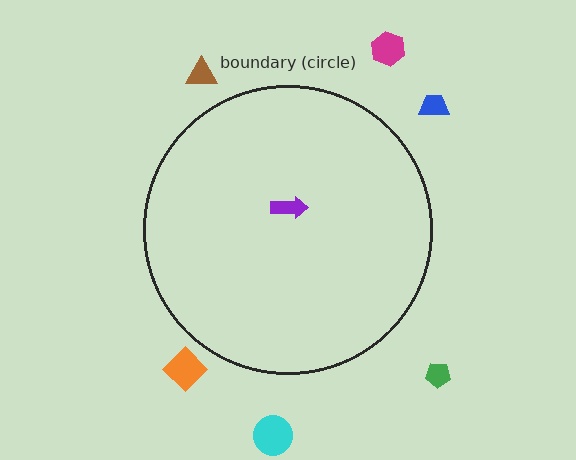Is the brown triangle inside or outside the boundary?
Outside.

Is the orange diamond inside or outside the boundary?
Outside.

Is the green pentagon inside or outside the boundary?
Outside.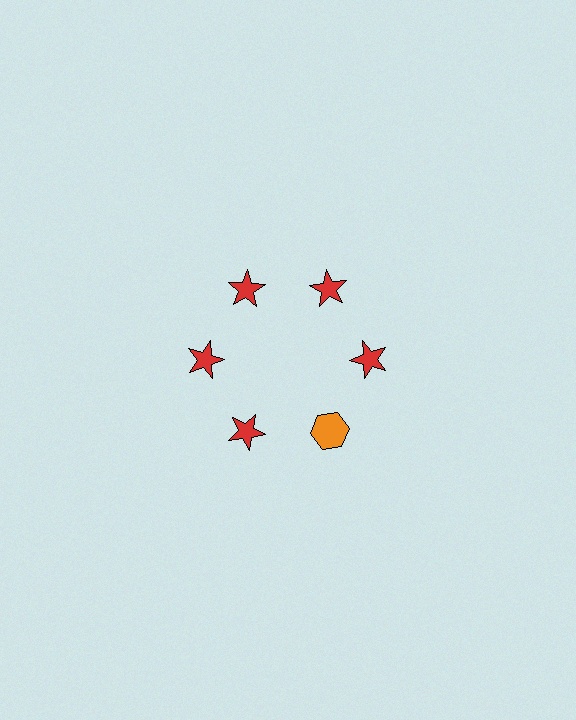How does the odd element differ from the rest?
It differs in both color (orange instead of red) and shape (hexagon instead of star).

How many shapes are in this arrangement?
There are 6 shapes arranged in a ring pattern.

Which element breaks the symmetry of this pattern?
The orange hexagon at roughly the 5 o'clock position breaks the symmetry. All other shapes are red stars.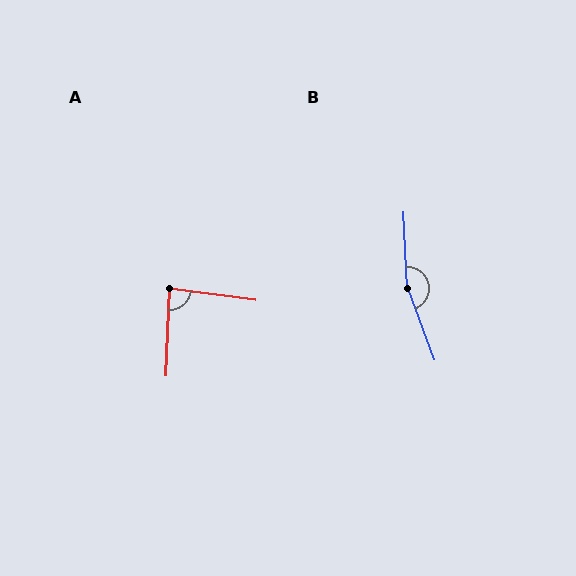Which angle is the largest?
B, at approximately 162 degrees.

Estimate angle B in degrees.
Approximately 162 degrees.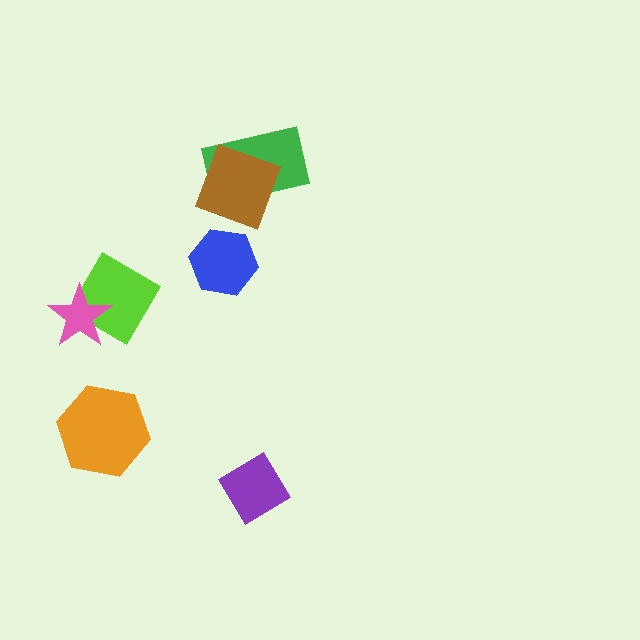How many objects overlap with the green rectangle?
1 object overlaps with the green rectangle.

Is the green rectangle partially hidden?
Yes, it is partially covered by another shape.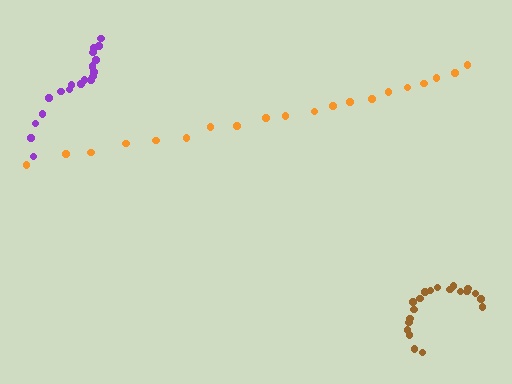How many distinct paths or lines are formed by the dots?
There are 3 distinct paths.